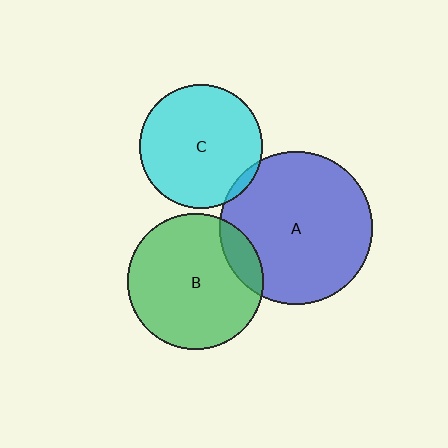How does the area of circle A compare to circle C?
Approximately 1.5 times.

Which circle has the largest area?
Circle A (blue).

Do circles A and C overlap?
Yes.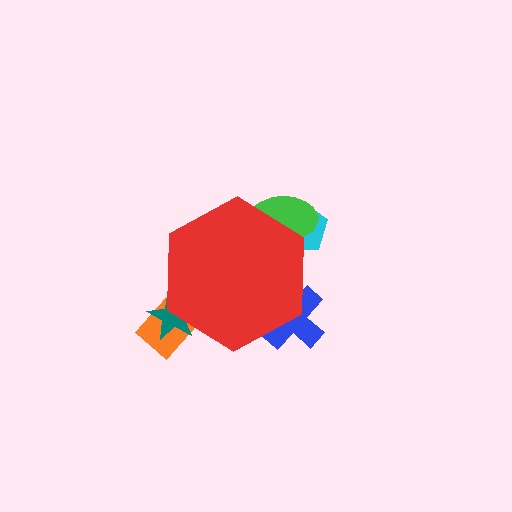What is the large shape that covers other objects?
A red hexagon.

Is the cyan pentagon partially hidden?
Yes, the cyan pentagon is partially hidden behind the red hexagon.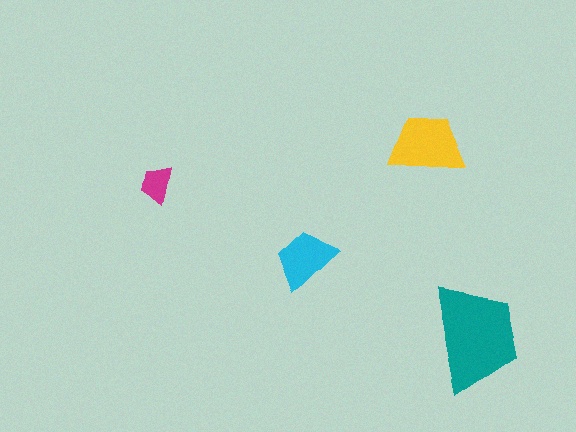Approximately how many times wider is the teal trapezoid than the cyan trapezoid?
About 1.5 times wider.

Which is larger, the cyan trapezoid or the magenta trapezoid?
The cyan one.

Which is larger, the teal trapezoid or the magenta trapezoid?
The teal one.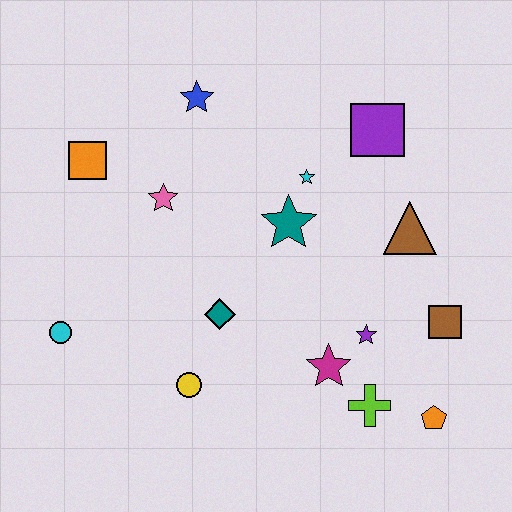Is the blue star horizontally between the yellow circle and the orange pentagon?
Yes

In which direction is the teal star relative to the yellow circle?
The teal star is above the yellow circle.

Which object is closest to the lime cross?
The magenta star is closest to the lime cross.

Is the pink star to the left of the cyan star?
Yes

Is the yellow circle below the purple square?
Yes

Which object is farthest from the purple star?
The orange square is farthest from the purple star.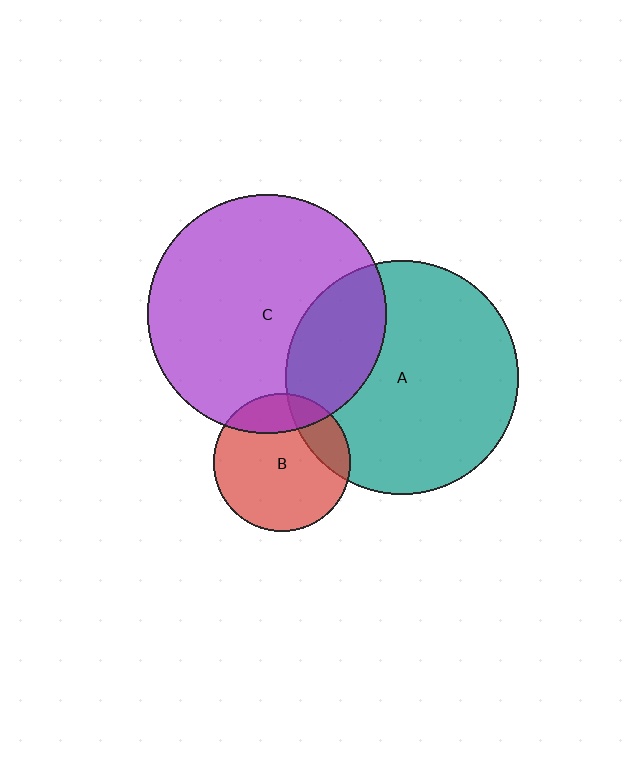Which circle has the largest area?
Circle C (purple).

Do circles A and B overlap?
Yes.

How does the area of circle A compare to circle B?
Approximately 2.9 times.